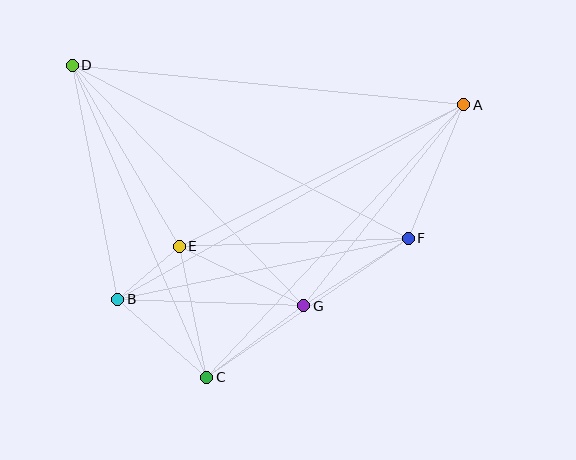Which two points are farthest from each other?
Points A and B are farthest from each other.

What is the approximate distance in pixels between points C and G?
The distance between C and G is approximately 120 pixels.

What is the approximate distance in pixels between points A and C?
The distance between A and C is approximately 375 pixels.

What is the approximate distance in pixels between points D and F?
The distance between D and F is approximately 378 pixels.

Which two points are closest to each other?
Points B and E are closest to each other.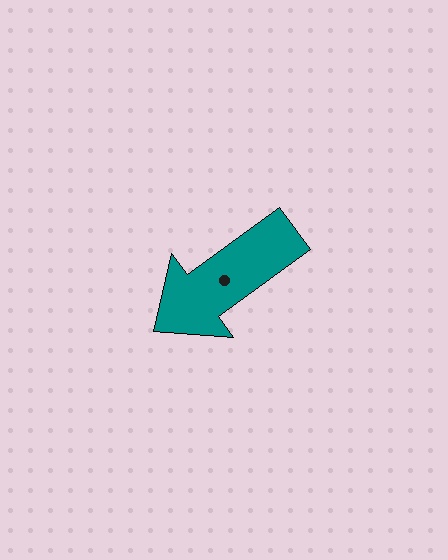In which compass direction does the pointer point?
Southwest.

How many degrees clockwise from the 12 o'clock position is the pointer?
Approximately 234 degrees.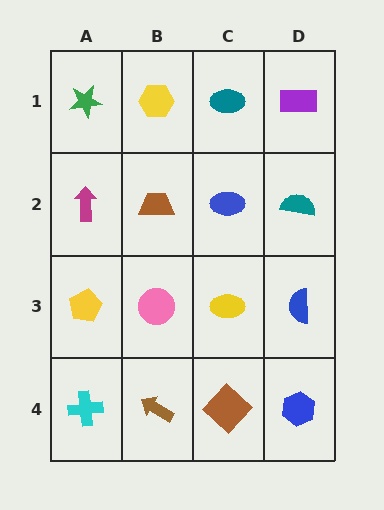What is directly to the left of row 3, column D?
A yellow ellipse.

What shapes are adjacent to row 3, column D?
A teal semicircle (row 2, column D), a blue hexagon (row 4, column D), a yellow ellipse (row 3, column C).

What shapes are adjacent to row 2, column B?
A yellow hexagon (row 1, column B), a pink circle (row 3, column B), a magenta arrow (row 2, column A), a blue ellipse (row 2, column C).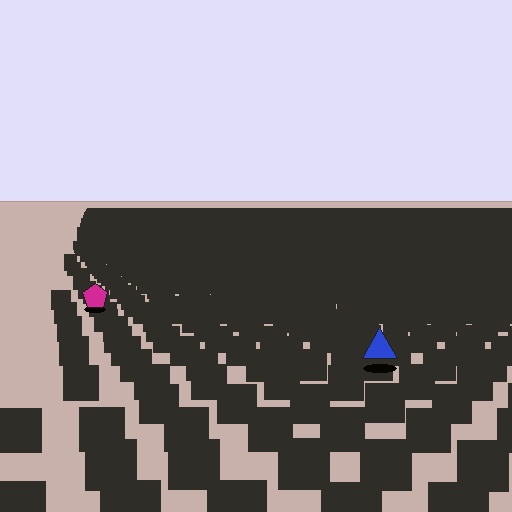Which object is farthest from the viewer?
The magenta pentagon is farthest from the viewer. It appears smaller and the ground texture around it is denser.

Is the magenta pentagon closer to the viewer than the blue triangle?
No. The blue triangle is closer — you can tell from the texture gradient: the ground texture is coarser near it.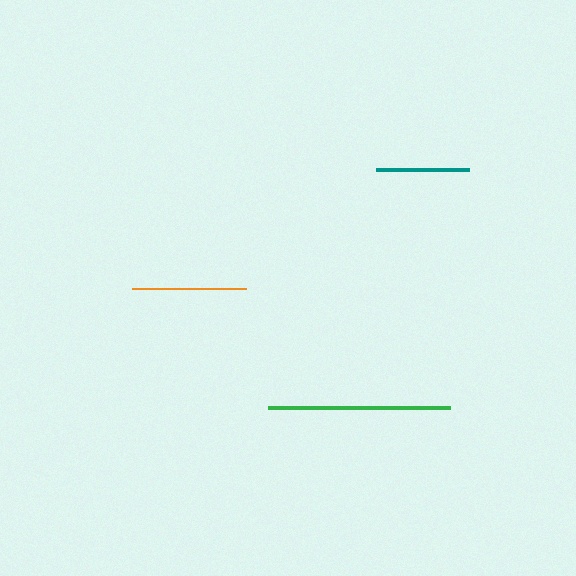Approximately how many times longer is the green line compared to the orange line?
The green line is approximately 1.6 times the length of the orange line.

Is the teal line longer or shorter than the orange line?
The orange line is longer than the teal line.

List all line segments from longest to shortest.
From longest to shortest: green, orange, teal.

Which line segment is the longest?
The green line is the longest at approximately 182 pixels.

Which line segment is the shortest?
The teal line is the shortest at approximately 93 pixels.